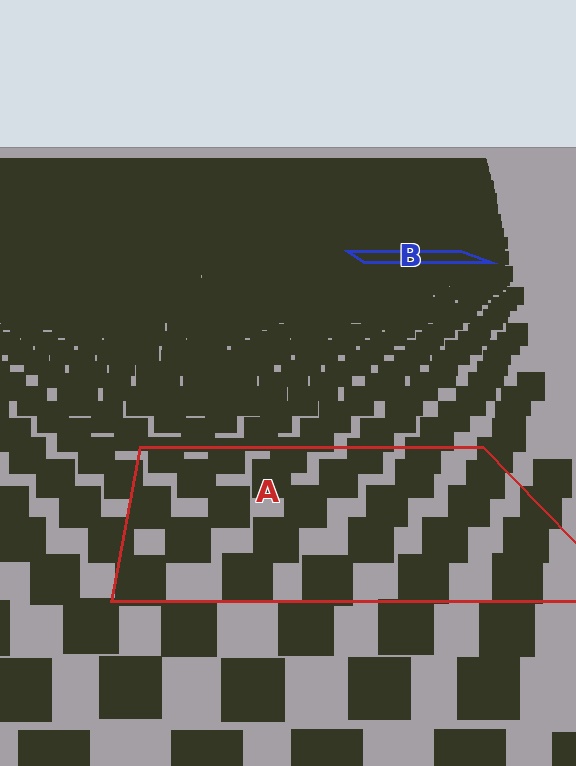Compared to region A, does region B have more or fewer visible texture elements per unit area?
Region B has more texture elements per unit area — they are packed more densely because it is farther away.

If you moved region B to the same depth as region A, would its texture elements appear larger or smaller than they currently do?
They would appear larger. At a closer depth, the same texture elements are projected at a bigger on-screen size.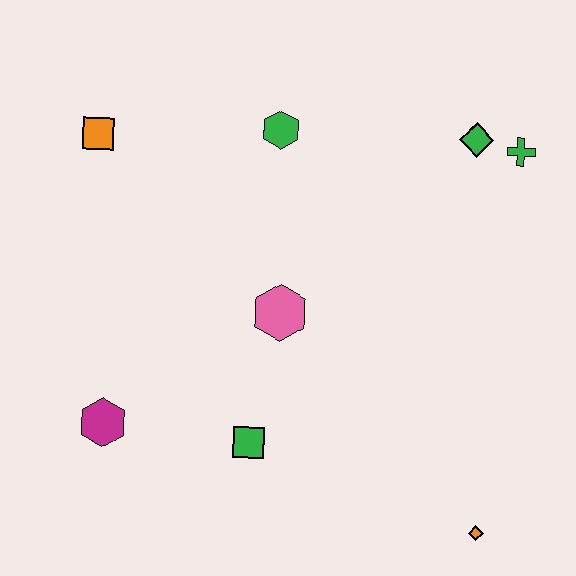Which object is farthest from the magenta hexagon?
The green cross is farthest from the magenta hexagon.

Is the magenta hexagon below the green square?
No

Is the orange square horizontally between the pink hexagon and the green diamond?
No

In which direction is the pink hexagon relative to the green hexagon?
The pink hexagon is below the green hexagon.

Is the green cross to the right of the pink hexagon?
Yes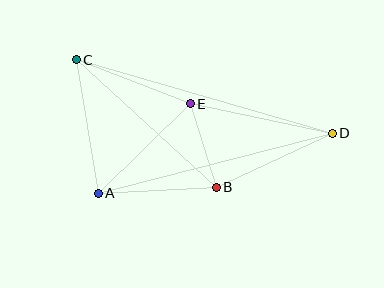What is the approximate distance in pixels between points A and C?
The distance between A and C is approximately 135 pixels.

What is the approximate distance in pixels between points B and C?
The distance between B and C is approximately 190 pixels.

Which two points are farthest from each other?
Points C and D are farthest from each other.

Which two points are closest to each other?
Points B and E are closest to each other.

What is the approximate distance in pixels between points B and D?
The distance between B and D is approximately 128 pixels.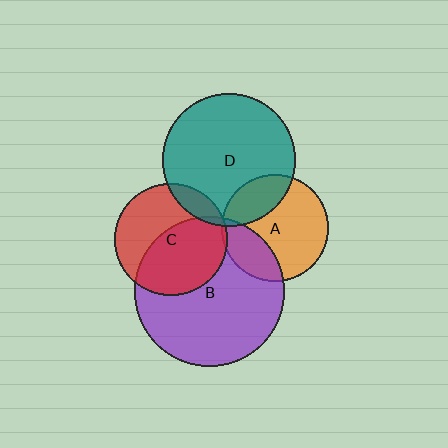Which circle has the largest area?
Circle B (purple).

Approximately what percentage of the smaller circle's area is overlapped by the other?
Approximately 5%.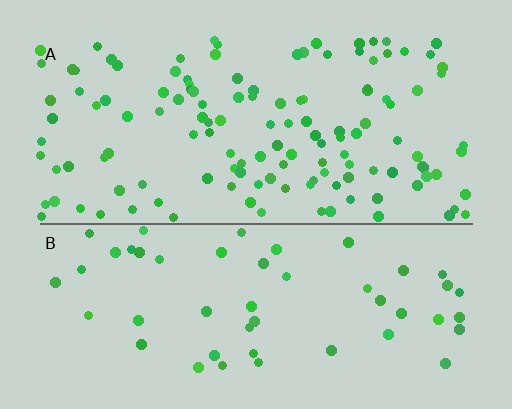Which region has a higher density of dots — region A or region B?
A (the top).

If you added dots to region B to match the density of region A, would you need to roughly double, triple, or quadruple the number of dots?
Approximately triple.